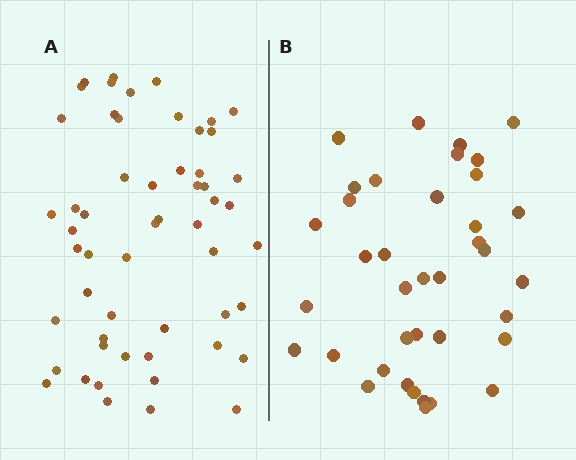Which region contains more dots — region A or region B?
Region A (the left region) has more dots.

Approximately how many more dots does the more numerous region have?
Region A has approximately 15 more dots than region B.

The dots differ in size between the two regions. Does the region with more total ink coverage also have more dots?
No. Region B has more total ink coverage because its dots are larger, but region A actually contains more individual dots. Total area can be misleading — the number of items is what matters here.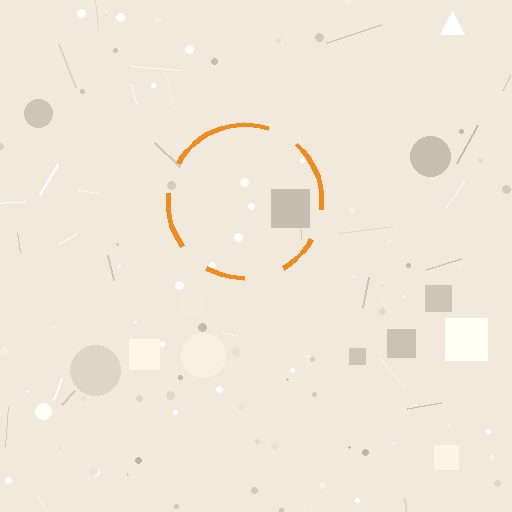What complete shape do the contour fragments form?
The contour fragments form a circle.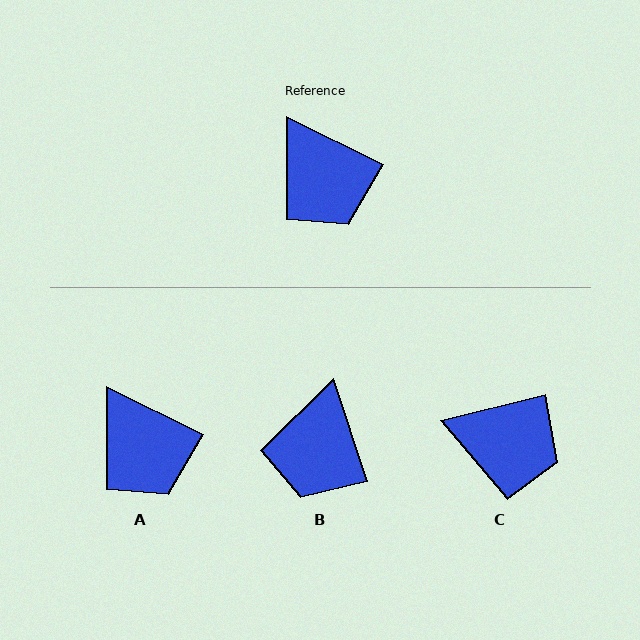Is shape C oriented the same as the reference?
No, it is off by about 40 degrees.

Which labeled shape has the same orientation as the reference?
A.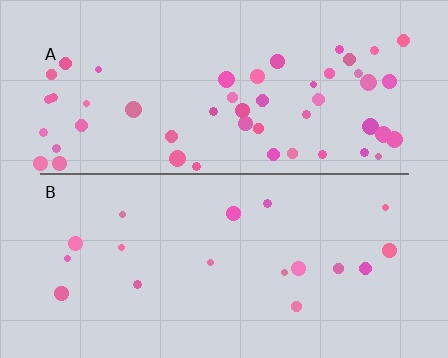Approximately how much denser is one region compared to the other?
Approximately 2.9× — region A over region B.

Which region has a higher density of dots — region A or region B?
A (the top).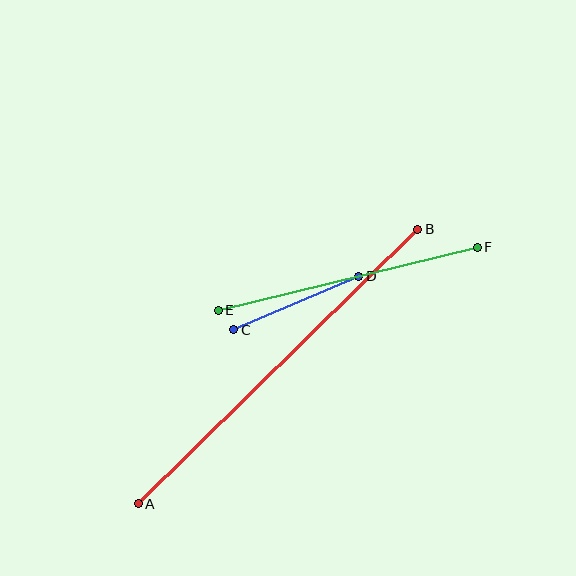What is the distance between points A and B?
The distance is approximately 392 pixels.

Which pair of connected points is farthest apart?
Points A and B are farthest apart.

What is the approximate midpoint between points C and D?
The midpoint is at approximately (296, 303) pixels.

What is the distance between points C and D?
The distance is approximately 136 pixels.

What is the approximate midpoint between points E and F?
The midpoint is at approximately (348, 279) pixels.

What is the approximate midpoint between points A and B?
The midpoint is at approximately (278, 367) pixels.